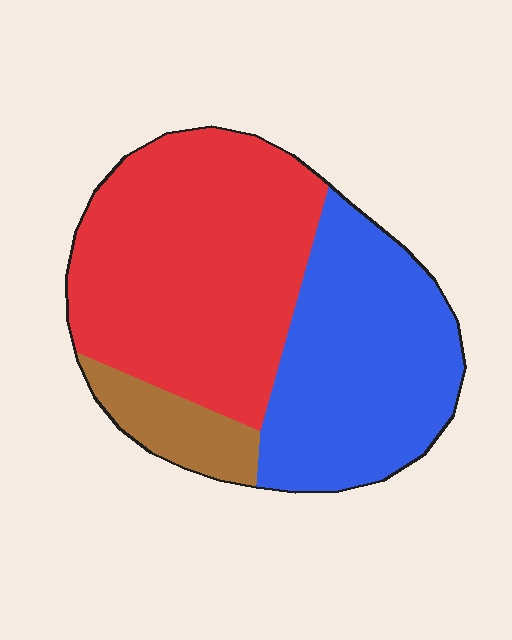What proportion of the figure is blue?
Blue covers about 40% of the figure.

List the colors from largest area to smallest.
From largest to smallest: red, blue, brown.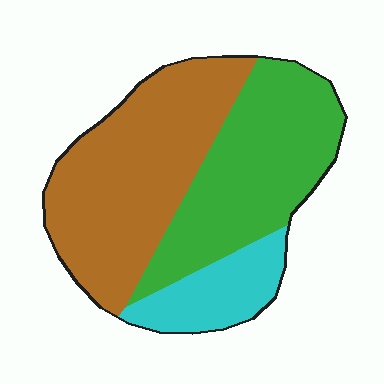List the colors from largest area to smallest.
From largest to smallest: brown, green, cyan.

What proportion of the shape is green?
Green covers 39% of the shape.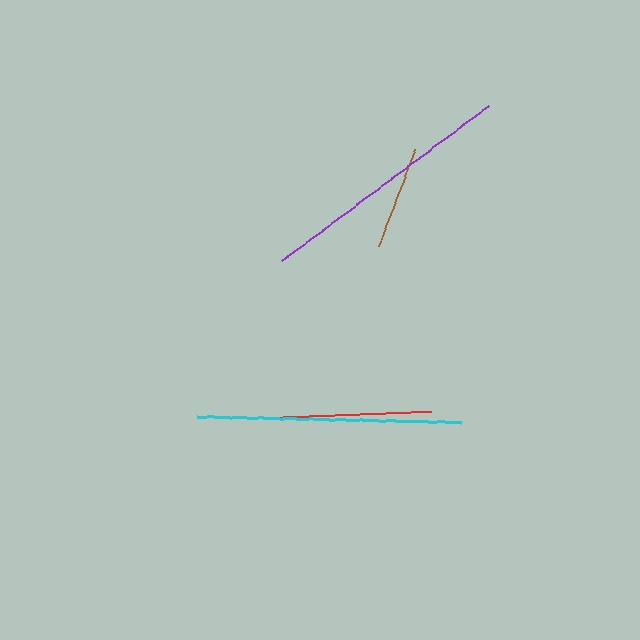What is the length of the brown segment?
The brown segment is approximately 103 pixels long.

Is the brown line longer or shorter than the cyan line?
The cyan line is longer than the brown line.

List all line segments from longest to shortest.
From longest to shortest: cyan, purple, red, brown.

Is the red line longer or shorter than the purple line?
The purple line is longer than the red line.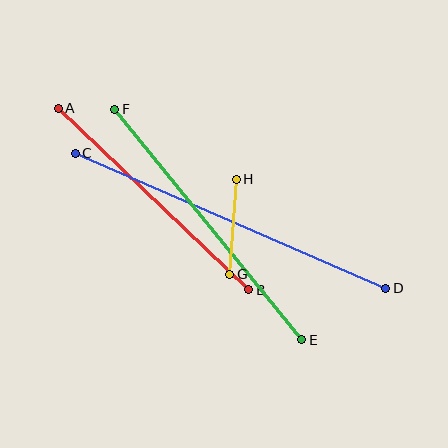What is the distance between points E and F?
The distance is approximately 297 pixels.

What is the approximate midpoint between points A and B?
The midpoint is at approximately (153, 199) pixels.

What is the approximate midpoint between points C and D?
The midpoint is at approximately (231, 221) pixels.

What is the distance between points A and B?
The distance is approximately 263 pixels.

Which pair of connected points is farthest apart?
Points C and D are farthest apart.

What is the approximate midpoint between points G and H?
The midpoint is at approximately (233, 227) pixels.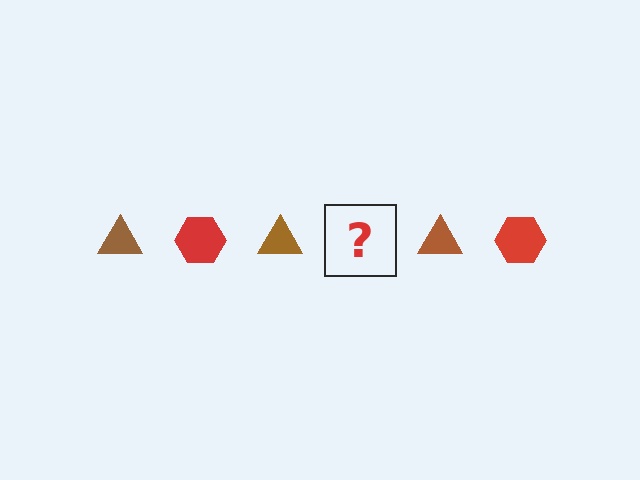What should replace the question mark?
The question mark should be replaced with a red hexagon.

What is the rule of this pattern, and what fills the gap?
The rule is that the pattern alternates between brown triangle and red hexagon. The gap should be filled with a red hexagon.